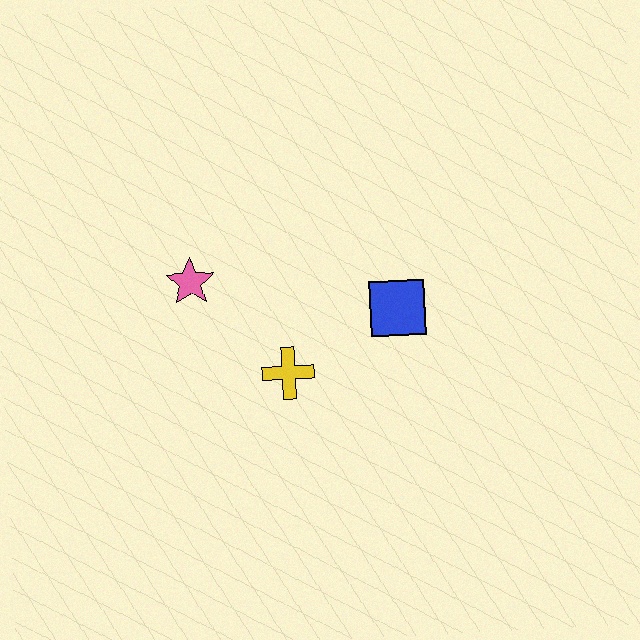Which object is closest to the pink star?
The yellow cross is closest to the pink star.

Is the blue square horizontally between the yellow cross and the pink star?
No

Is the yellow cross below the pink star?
Yes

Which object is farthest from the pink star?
The blue square is farthest from the pink star.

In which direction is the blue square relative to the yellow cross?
The blue square is to the right of the yellow cross.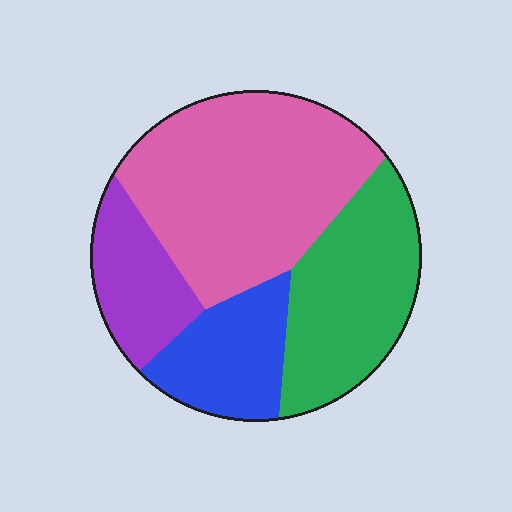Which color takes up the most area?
Pink, at roughly 45%.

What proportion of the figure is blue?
Blue takes up about one sixth (1/6) of the figure.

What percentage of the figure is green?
Green covers around 25% of the figure.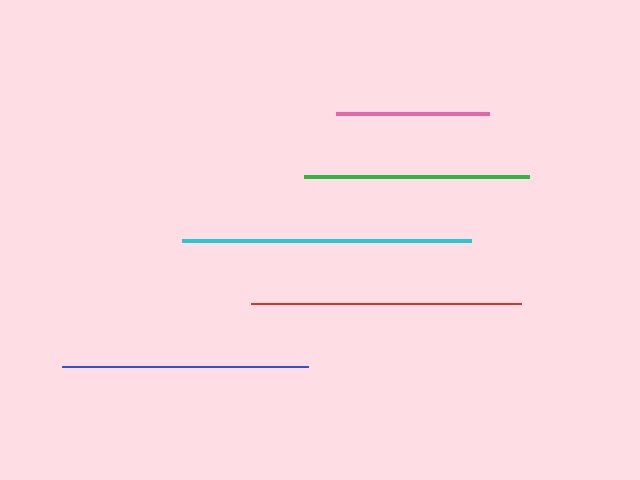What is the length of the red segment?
The red segment is approximately 269 pixels long.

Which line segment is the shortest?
The pink line is the shortest at approximately 154 pixels.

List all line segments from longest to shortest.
From longest to shortest: cyan, red, blue, green, pink.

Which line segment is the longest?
The cyan line is the longest at approximately 289 pixels.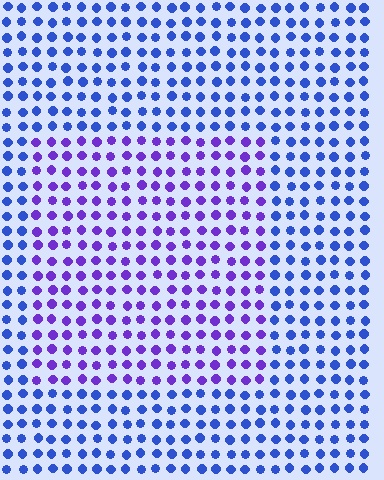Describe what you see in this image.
The image is filled with small blue elements in a uniform arrangement. A rectangle-shaped region is visible where the elements are tinted to a slightly different hue, forming a subtle color boundary.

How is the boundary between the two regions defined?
The boundary is defined purely by a slight shift in hue (about 38 degrees). Spacing, size, and orientation are identical on both sides.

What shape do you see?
I see a rectangle.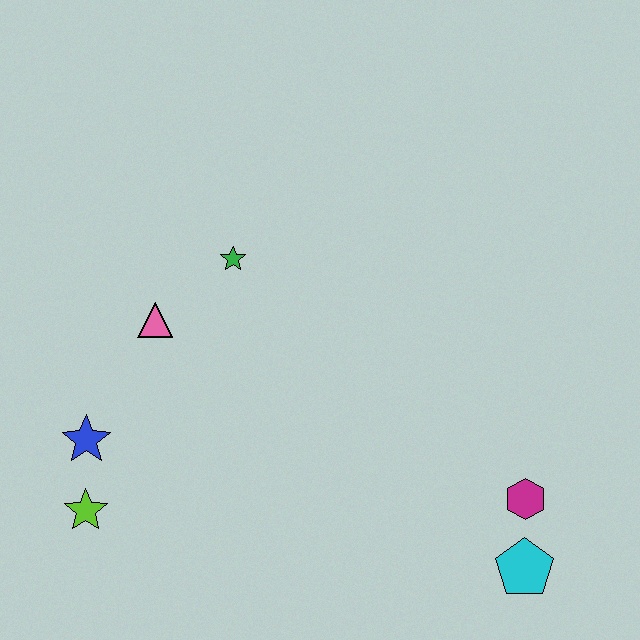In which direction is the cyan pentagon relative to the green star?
The cyan pentagon is below the green star.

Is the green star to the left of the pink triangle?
No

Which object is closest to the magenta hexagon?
The cyan pentagon is closest to the magenta hexagon.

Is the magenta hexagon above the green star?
No